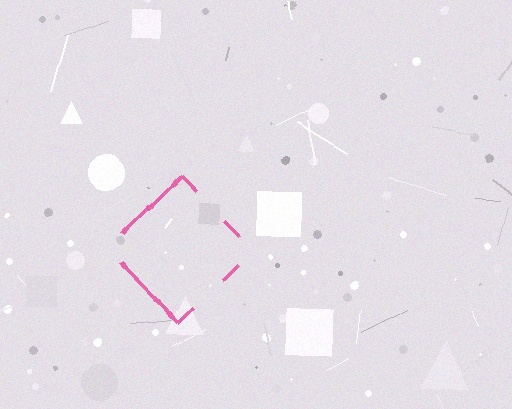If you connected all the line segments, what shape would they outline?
They would outline a diamond.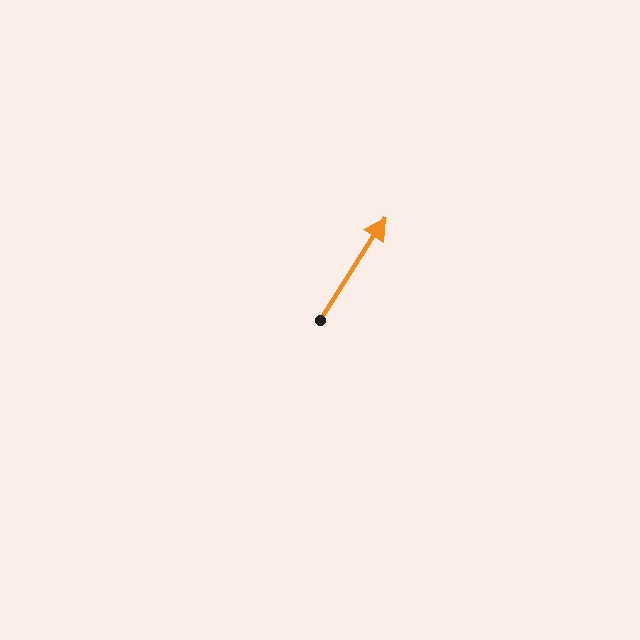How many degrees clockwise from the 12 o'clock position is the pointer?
Approximately 33 degrees.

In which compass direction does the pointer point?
Northeast.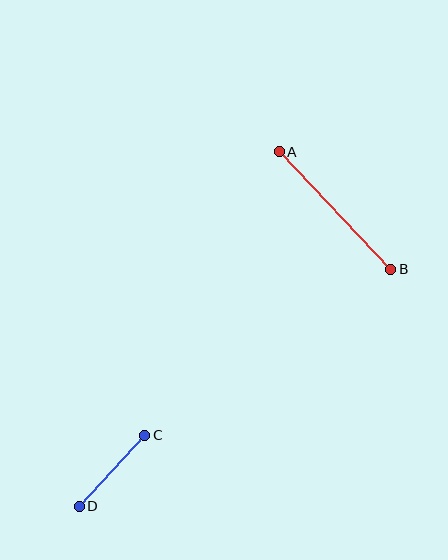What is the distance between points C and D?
The distance is approximately 97 pixels.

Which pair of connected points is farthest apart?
Points A and B are farthest apart.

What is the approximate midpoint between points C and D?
The midpoint is at approximately (112, 471) pixels.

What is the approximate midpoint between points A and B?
The midpoint is at approximately (335, 210) pixels.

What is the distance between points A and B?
The distance is approximately 162 pixels.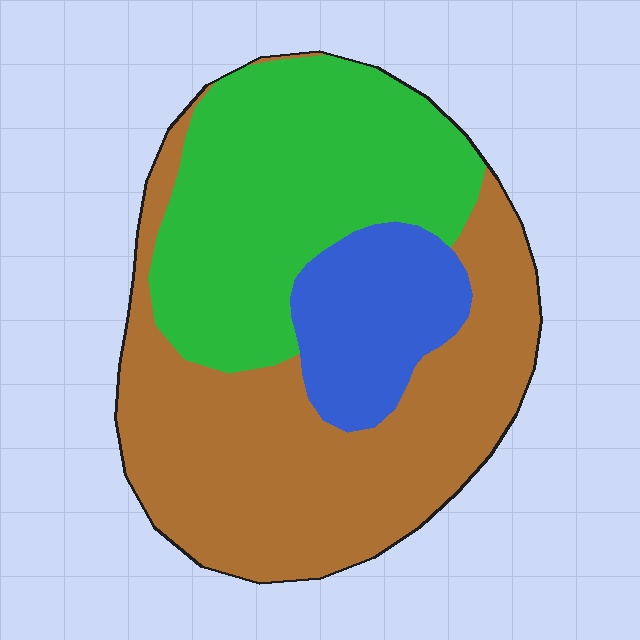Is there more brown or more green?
Brown.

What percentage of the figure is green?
Green covers around 35% of the figure.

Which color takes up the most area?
Brown, at roughly 50%.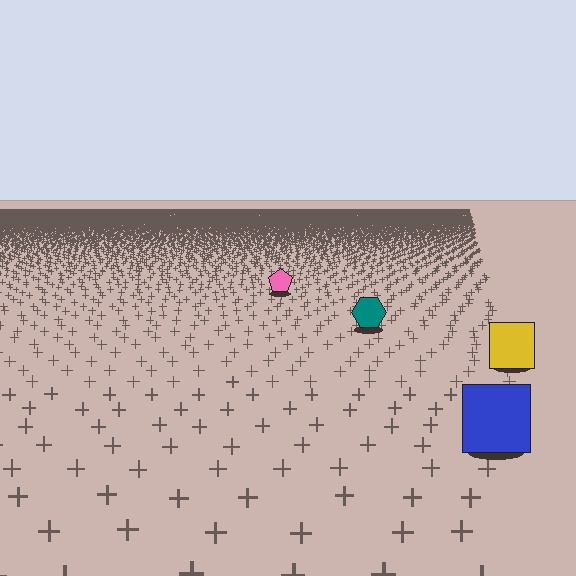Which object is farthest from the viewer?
The pink pentagon is farthest from the viewer. It appears smaller and the ground texture around it is denser.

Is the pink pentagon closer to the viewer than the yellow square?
No. The yellow square is closer — you can tell from the texture gradient: the ground texture is coarser near it.